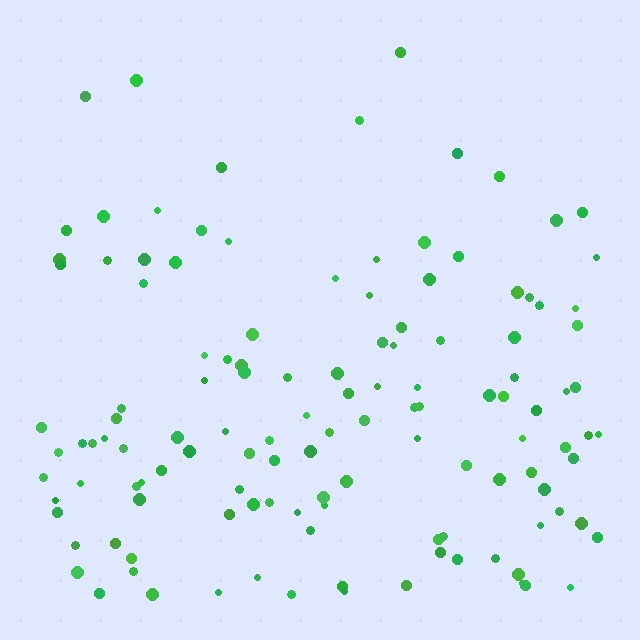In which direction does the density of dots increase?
From top to bottom, with the bottom side densest.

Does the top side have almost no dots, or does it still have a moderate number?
Still a moderate number, just noticeably fewer than the bottom.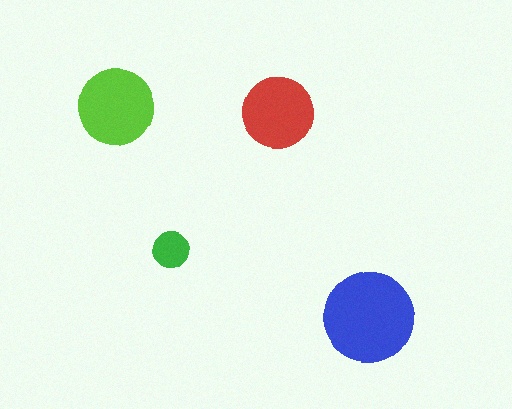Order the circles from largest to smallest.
the blue one, the lime one, the red one, the green one.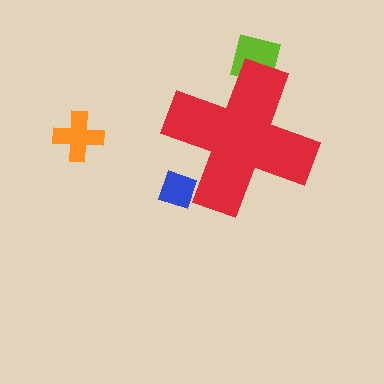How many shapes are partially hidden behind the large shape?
2 shapes are partially hidden.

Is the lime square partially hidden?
Yes, the lime square is partially hidden behind the red cross.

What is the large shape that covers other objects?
A red cross.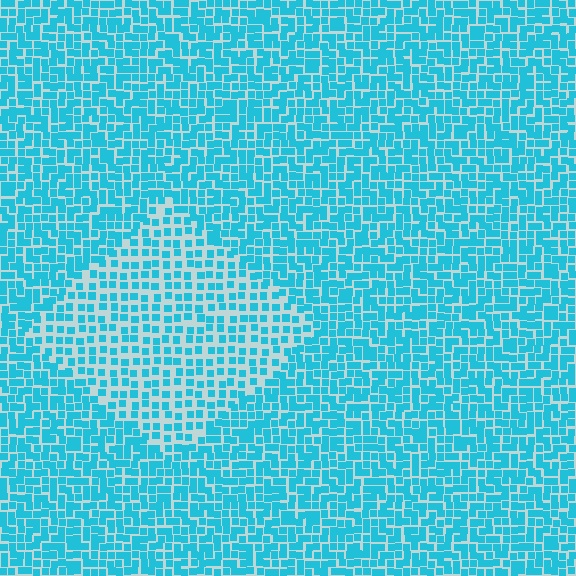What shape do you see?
I see a diamond.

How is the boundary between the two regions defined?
The boundary is defined by a change in element density (approximately 1.7x ratio). All elements are the same color, size, and shape.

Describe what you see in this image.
The image contains small cyan elements arranged at two different densities. A diamond-shaped region is visible where the elements are less densely packed than the surrounding area.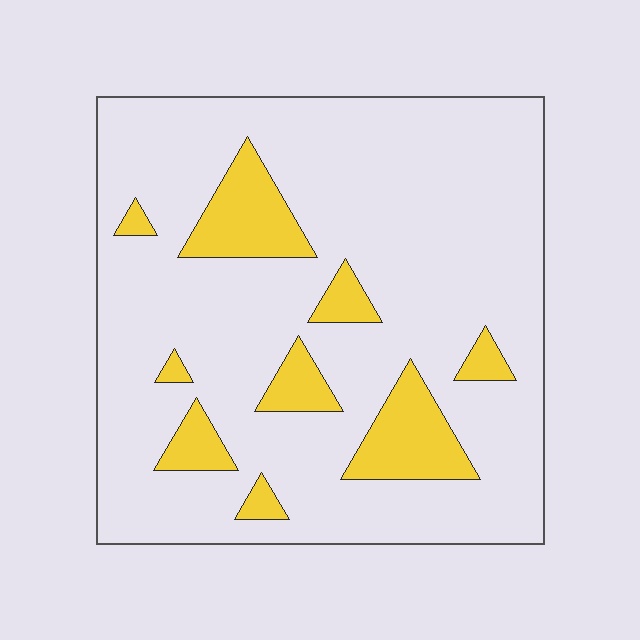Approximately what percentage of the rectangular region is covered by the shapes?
Approximately 15%.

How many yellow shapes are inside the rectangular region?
9.